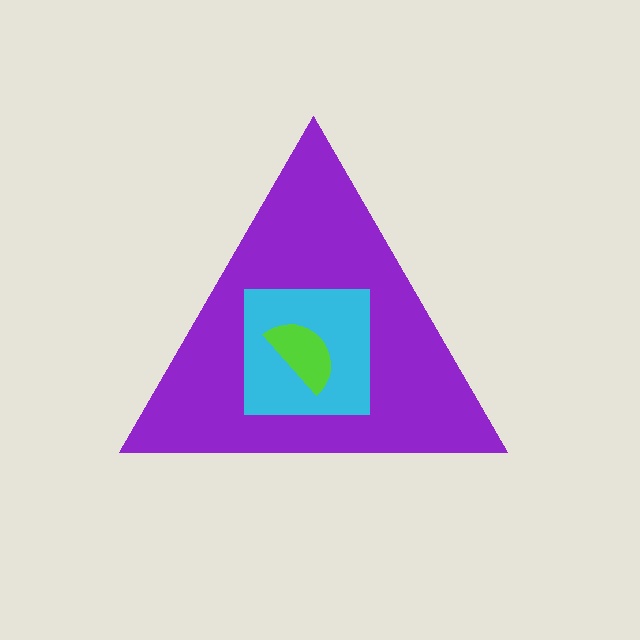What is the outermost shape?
The purple triangle.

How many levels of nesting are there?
3.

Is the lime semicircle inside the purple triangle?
Yes.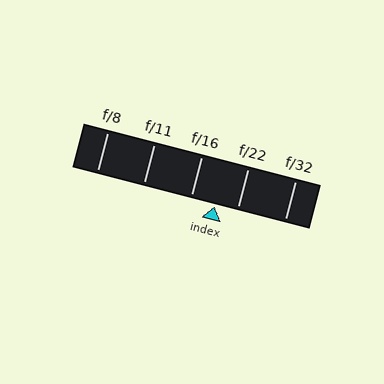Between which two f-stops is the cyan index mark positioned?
The index mark is between f/16 and f/22.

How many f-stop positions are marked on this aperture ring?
There are 5 f-stop positions marked.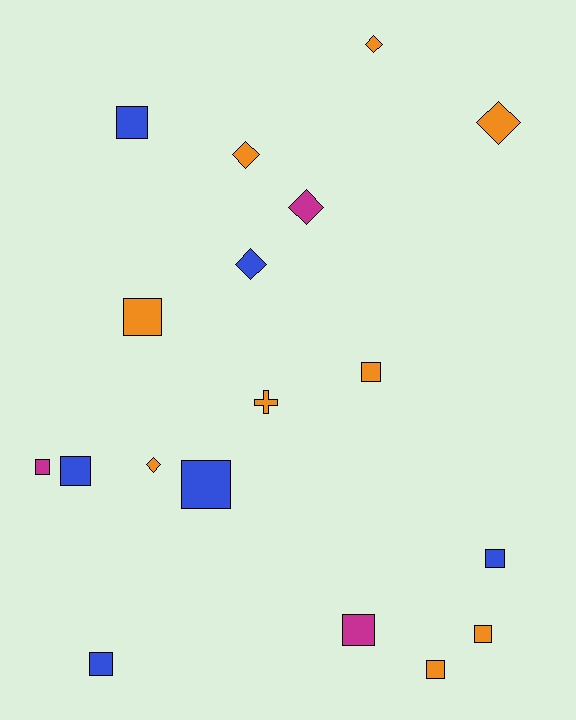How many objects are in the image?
There are 18 objects.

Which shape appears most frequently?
Square, with 11 objects.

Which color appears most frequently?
Orange, with 9 objects.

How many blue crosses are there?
There are no blue crosses.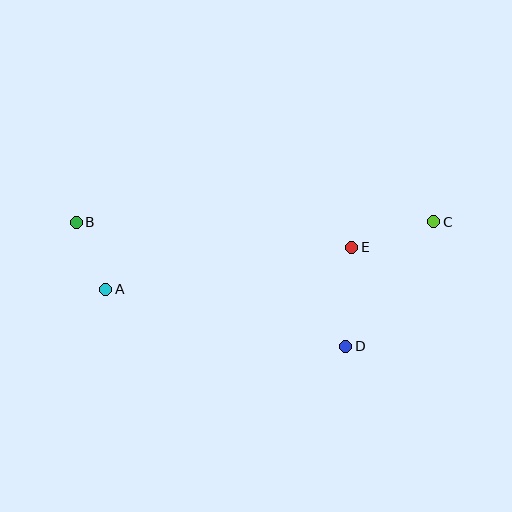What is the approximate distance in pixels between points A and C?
The distance between A and C is approximately 335 pixels.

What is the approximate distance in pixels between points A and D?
The distance between A and D is approximately 246 pixels.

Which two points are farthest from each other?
Points B and C are farthest from each other.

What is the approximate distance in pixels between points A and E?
The distance between A and E is approximately 250 pixels.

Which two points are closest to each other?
Points A and B are closest to each other.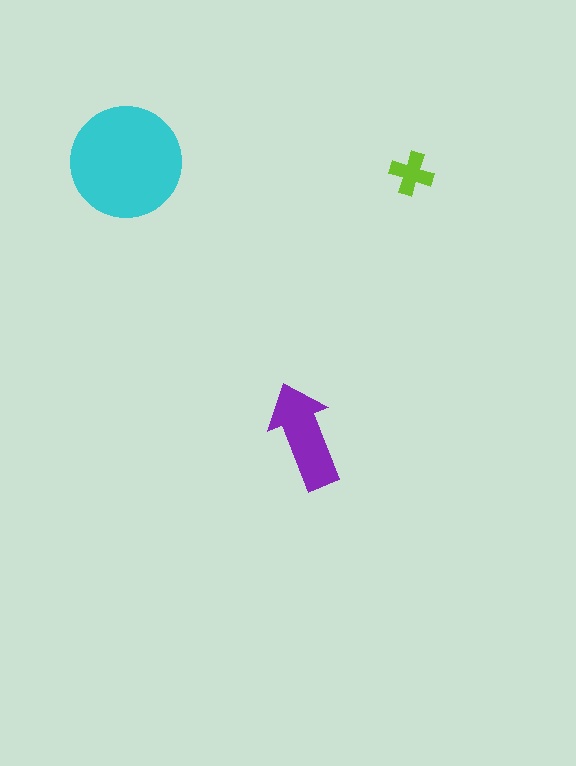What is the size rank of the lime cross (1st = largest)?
3rd.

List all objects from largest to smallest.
The cyan circle, the purple arrow, the lime cross.